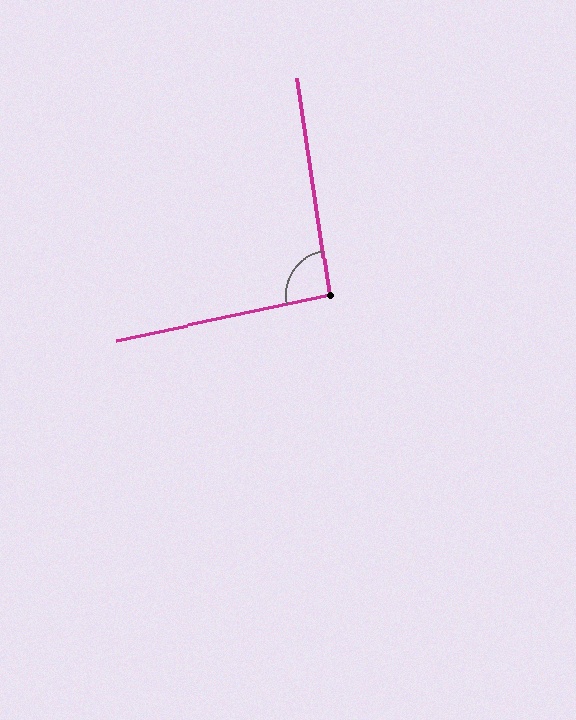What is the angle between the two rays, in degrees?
Approximately 94 degrees.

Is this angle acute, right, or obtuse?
It is approximately a right angle.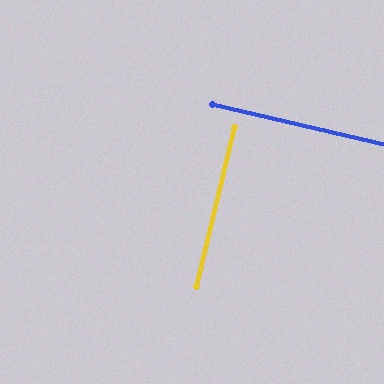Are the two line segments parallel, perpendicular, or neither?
Perpendicular — they meet at approximately 89°.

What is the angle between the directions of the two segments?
Approximately 89 degrees.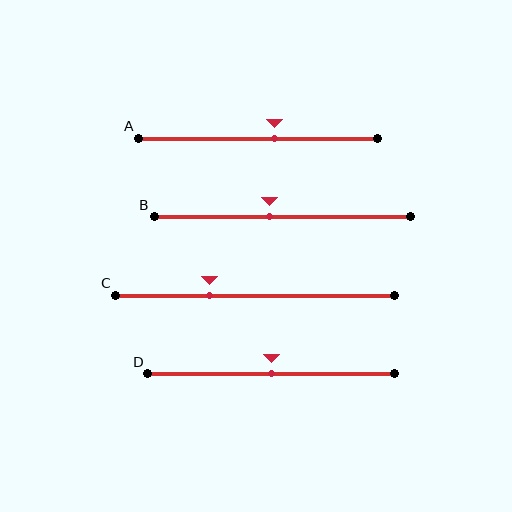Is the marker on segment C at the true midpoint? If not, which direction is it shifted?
No, the marker on segment C is shifted to the left by about 16% of the segment length.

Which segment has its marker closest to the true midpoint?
Segment D has its marker closest to the true midpoint.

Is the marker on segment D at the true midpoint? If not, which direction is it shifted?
Yes, the marker on segment D is at the true midpoint.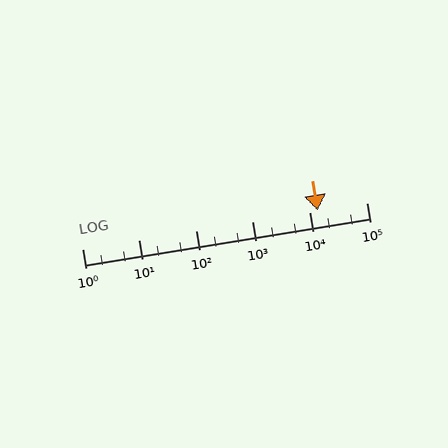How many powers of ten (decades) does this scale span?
The scale spans 5 decades, from 1 to 100000.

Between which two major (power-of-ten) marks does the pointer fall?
The pointer is between 10000 and 100000.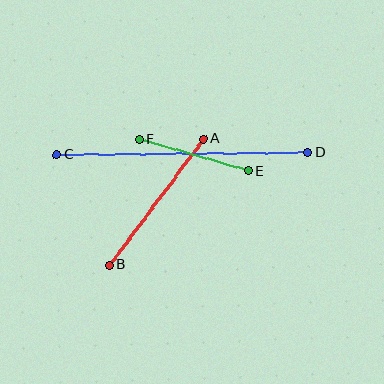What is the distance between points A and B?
The distance is approximately 157 pixels.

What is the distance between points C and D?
The distance is approximately 251 pixels.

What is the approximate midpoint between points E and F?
The midpoint is at approximately (194, 155) pixels.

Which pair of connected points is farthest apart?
Points C and D are farthest apart.